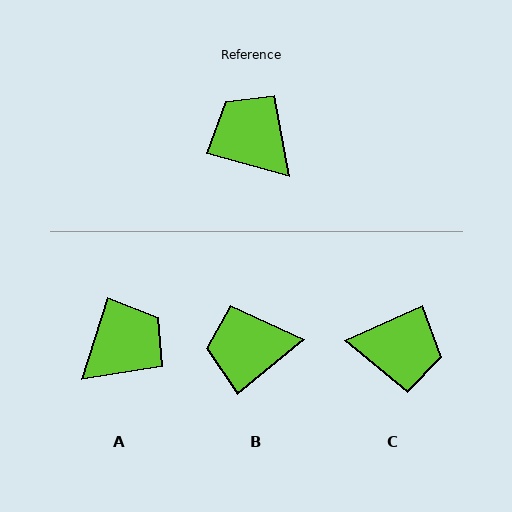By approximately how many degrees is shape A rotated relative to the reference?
Approximately 92 degrees clockwise.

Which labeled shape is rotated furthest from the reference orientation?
C, about 140 degrees away.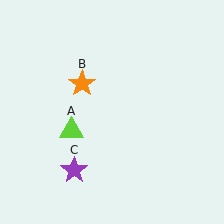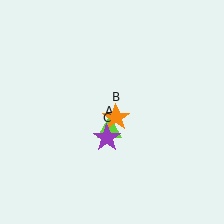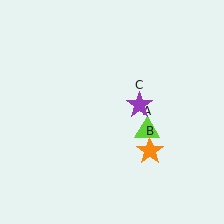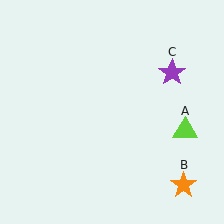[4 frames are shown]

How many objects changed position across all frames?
3 objects changed position: lime triangle (object A), orange star (object B), purple star (object C).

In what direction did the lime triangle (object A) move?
The lime triangle (object A) moved right.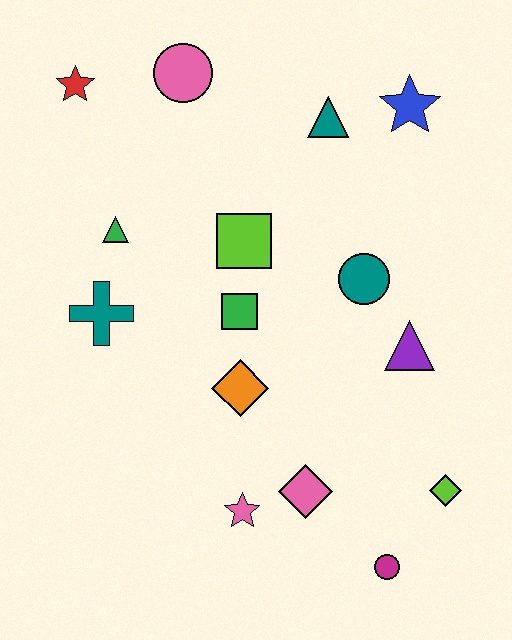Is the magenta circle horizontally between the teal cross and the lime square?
No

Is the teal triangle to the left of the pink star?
No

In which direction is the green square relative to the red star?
The green square is below the red star.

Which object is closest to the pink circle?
The red star is closest to the pink circle.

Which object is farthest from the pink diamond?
The red star is farthest from the pink diamond.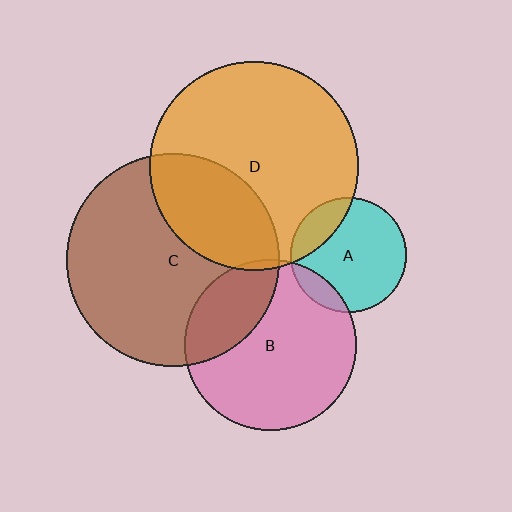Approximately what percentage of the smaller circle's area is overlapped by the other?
Approximately 5%.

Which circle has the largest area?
Circle C (brown).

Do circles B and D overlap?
Yes.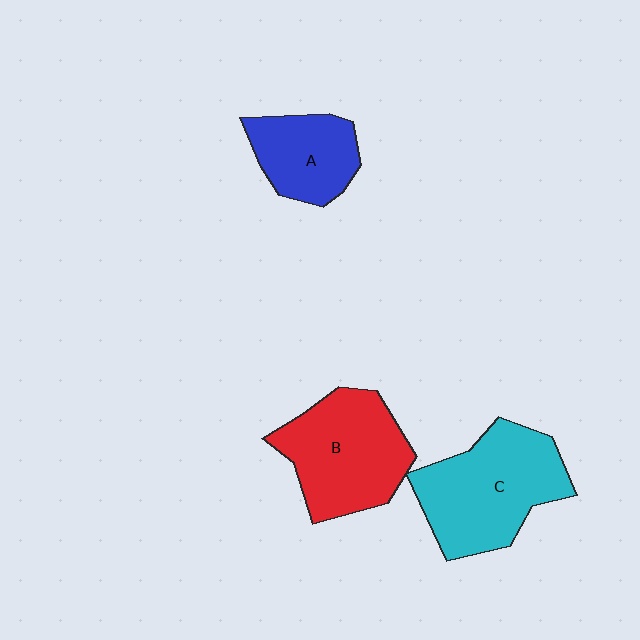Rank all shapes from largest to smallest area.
From largest to smallest: C (cyan), B (red), A (blue).